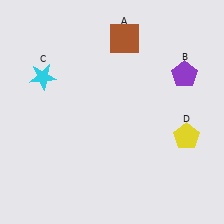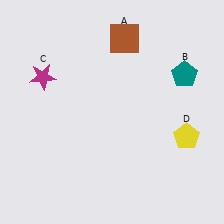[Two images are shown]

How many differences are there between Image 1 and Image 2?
There are 2 differences between the two images.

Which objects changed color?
B changed from purple to teal. C changed from cyan to magenta.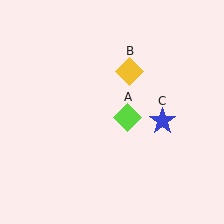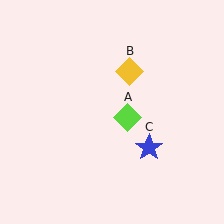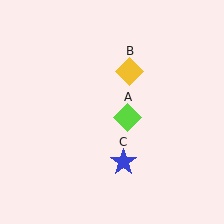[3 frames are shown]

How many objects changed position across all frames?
1 object changed position: blue star (object C).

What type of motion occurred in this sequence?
The blue star (object C) rotated clockwise around the center of the scene.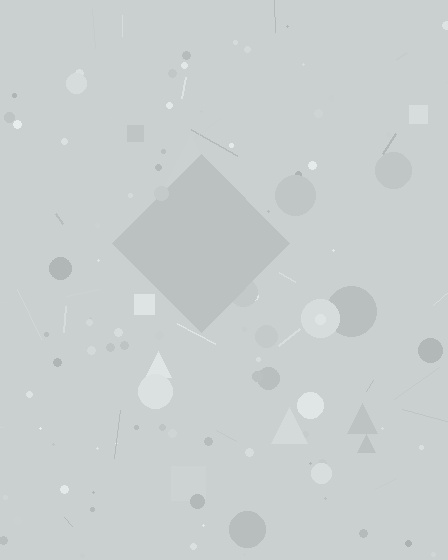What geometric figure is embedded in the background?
A diamond is embedded in the background.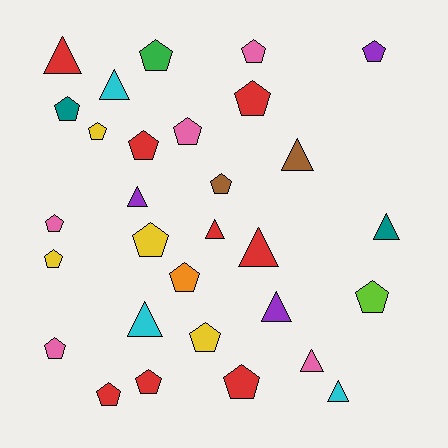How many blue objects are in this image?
There are no blue objects.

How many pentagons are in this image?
There are 19 pentagons.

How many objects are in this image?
There are 30 objects.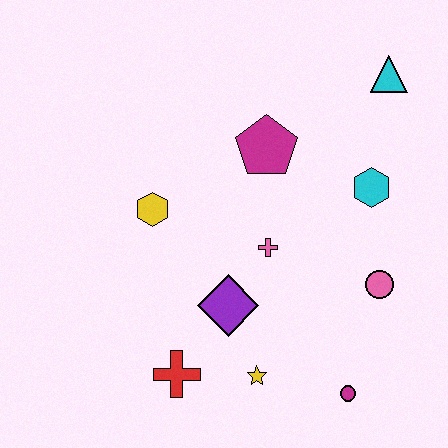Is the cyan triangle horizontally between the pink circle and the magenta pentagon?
No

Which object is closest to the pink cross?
The purple diamond is closest to the pink cross.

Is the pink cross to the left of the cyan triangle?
Yes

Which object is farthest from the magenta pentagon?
The magenta circle is farthest from the magenta pentagon.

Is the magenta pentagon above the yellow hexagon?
Yes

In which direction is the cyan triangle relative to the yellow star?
The cyan triangle is above the yellow star.